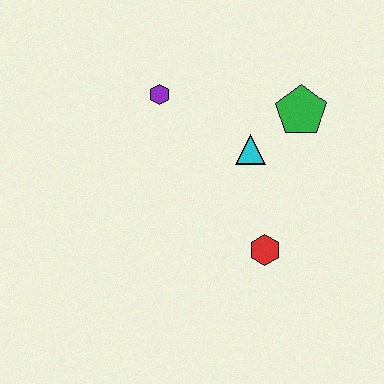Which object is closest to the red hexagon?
The cyan triangle is closest to the red hexagon.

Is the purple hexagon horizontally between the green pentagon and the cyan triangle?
No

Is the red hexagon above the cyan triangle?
No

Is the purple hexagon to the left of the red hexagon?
Yes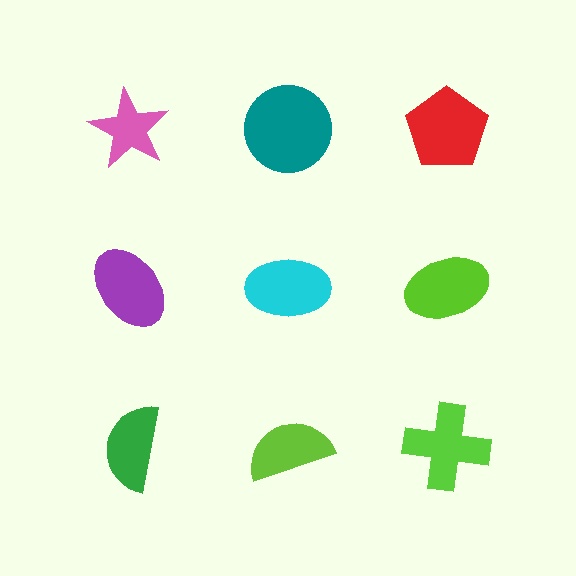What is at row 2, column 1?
A purple ellipse.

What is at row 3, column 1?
A green semicircle.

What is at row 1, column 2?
A teal circle.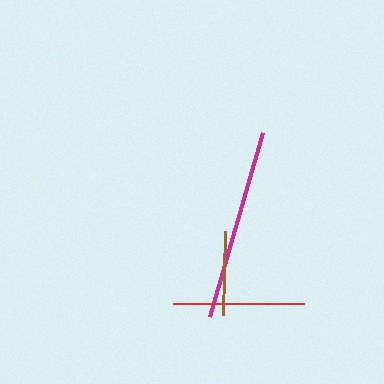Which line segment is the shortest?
The brown line is the shortest at approximately 84 pixels.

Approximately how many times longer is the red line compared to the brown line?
The red line is approximately 1.6 times the length of the brown line.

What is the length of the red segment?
The red segment is approximately 131 pixels long.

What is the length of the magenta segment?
The magenta segment is approximately 192 pixels long.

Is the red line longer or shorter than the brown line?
The red line is longer than the brown line.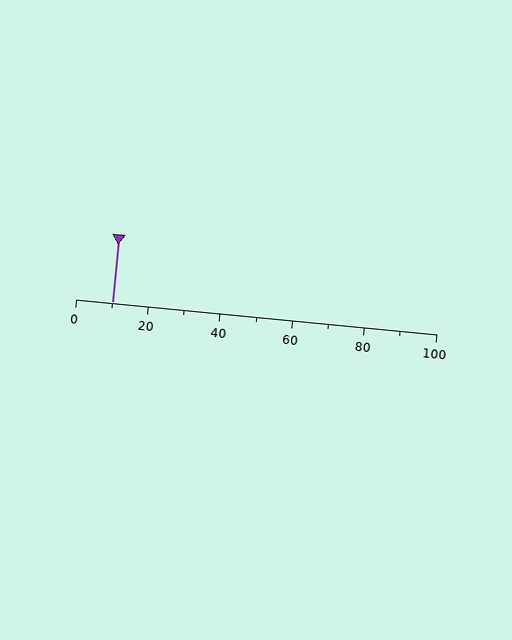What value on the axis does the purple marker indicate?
The marker indicates approximately 10.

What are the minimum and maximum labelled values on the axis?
The axis runs from 0 to 100.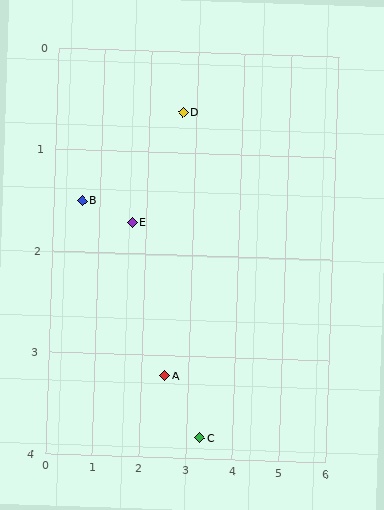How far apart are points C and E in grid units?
Points C and E are about 2.6 grid units apart.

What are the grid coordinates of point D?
Point D is at approximately (2.7, 0.6).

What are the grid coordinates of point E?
Point E is at approximately (1.7, 1.7).